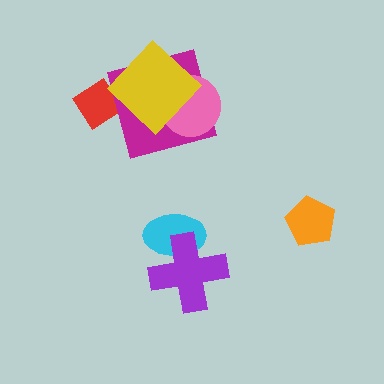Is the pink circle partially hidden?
Yes, it is partially covered by another shape.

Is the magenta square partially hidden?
Yes, it is partially covered by another shape.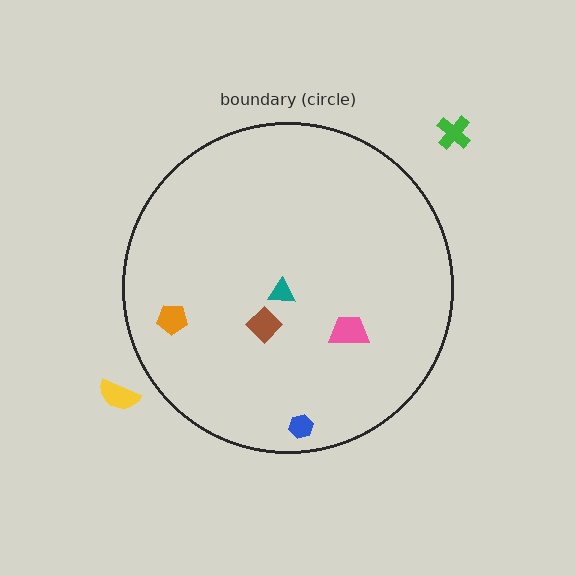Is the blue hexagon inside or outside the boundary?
Inside.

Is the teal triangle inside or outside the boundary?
Inside.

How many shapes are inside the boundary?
5 inside, 2 outside.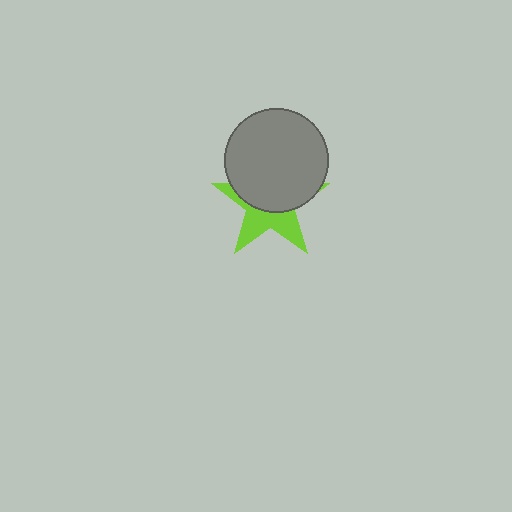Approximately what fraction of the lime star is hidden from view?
Roughly 57% of the lime star is hidden behind the gray circle.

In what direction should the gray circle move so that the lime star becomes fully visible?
The gray circle should move up. That is the shortest direction to clear the overlap and leave the lime star fully visible.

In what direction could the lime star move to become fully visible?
The lime star could move down. That would shift it out from behind the gray circle entirely.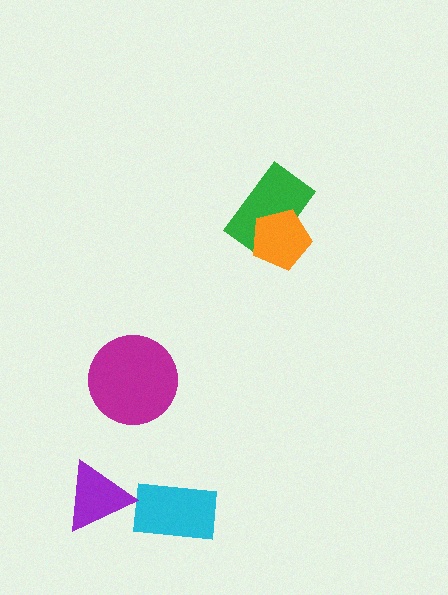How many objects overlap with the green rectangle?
1 object overlaps with the green rectangle.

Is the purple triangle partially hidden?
No, no other shape covers it.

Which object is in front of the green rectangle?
The orange pentagon is in front of the green rectangle.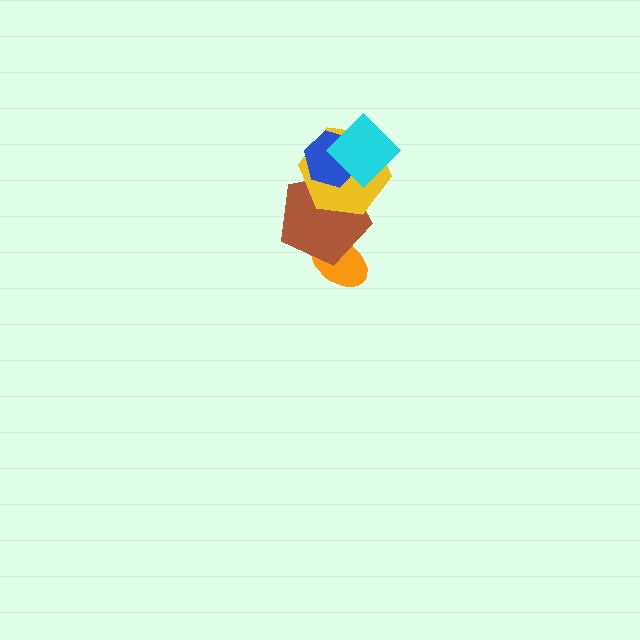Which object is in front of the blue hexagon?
The cyan diamond is in front of the blue hexagon.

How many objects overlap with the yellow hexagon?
3 objects overlap with the yellow hexagon.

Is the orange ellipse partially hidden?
Yes, it is partially covered by another shape.